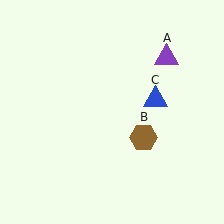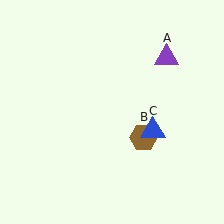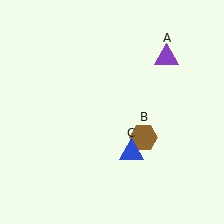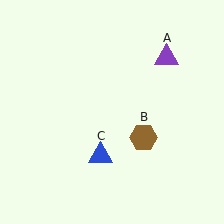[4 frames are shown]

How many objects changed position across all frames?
1 object changed position: blue triangle (object C).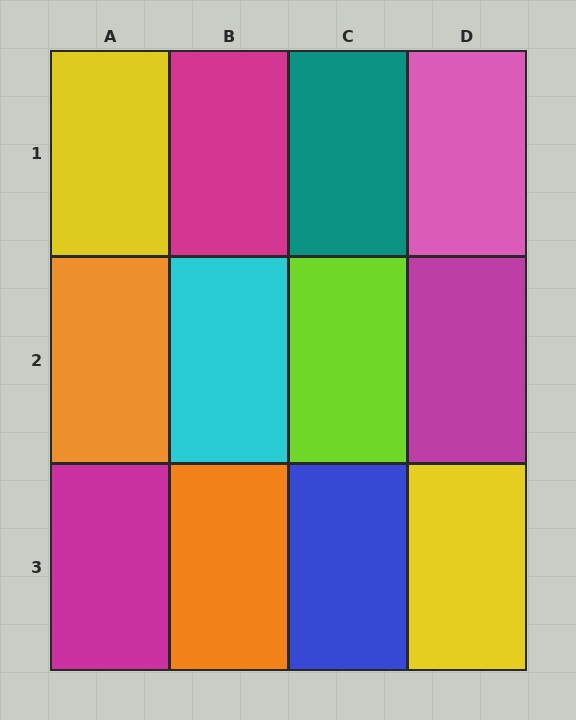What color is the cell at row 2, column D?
Magenta.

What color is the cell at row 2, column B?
Cyan.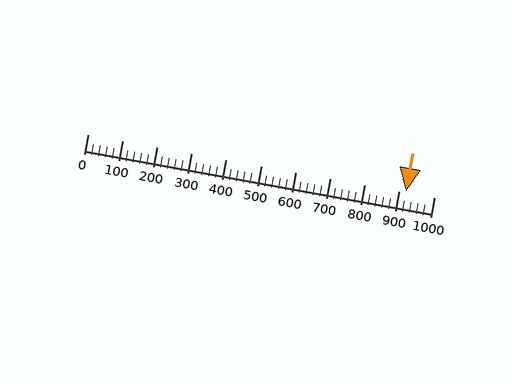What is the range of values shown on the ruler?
The ruler shows values from 0 to 1000.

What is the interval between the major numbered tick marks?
The major tick marks are spaced 100 units apart.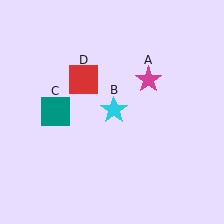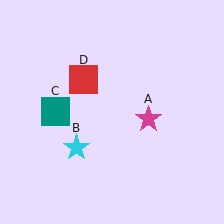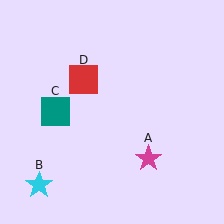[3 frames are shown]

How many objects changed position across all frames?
2 objects changed position: magenta star (object A), cyan star (object B).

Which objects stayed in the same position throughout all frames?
Teal square (object C) and red square (object D) remained stationary.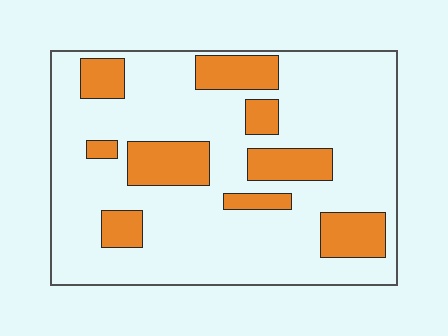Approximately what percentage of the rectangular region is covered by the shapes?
Approximately 25%.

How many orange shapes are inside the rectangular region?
9.